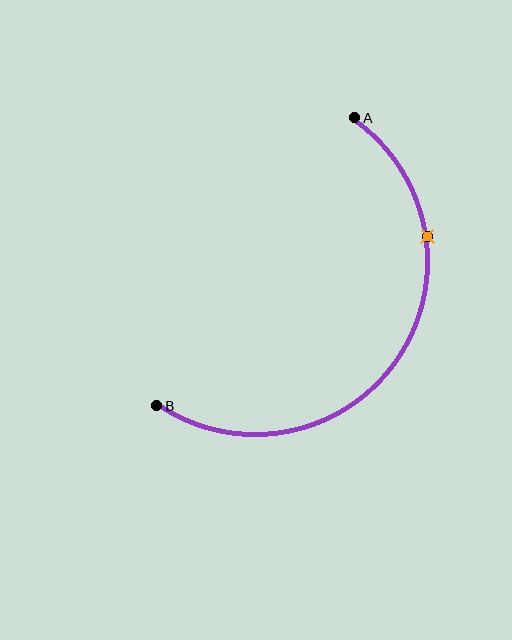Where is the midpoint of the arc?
The arc midpoint is the point on the curve farthest from the straight line joining A and B. It sits below and to the right of that line.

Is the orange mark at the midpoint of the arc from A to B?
No. The orange mark lies on the arc but is closer to endpoint A. The arc midpoint would be at the point on the curve equidistant along the arc from both A and B.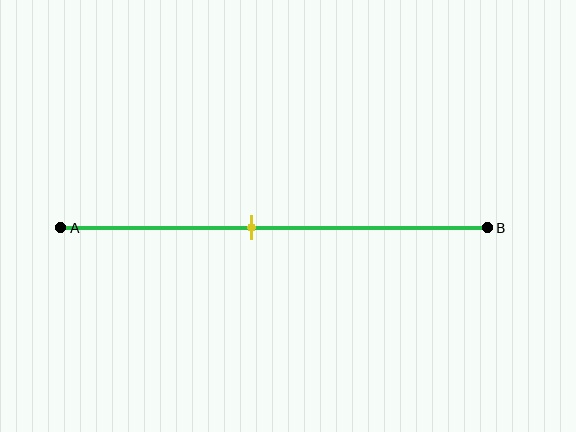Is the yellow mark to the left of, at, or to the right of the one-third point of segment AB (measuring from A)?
The yellow mark is to the right of the one-third point of segment AB.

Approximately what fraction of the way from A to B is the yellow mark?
The yellow mark is approximately 45% of the way from A to B.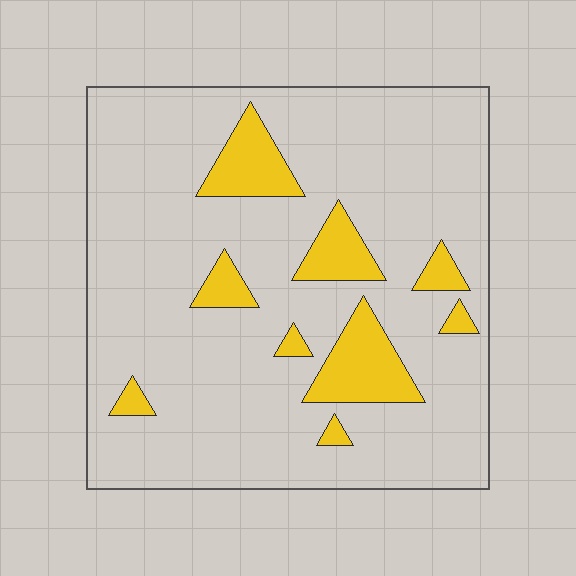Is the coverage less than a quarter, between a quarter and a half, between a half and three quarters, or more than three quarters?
Less than a quarter.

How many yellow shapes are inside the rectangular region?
9.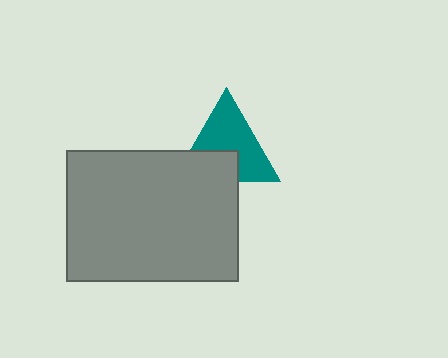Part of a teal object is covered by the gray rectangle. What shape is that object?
It is a triangle.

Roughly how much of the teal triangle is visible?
About half of it is visible (roughly 64%).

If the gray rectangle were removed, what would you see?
You would see the complete teal triangle.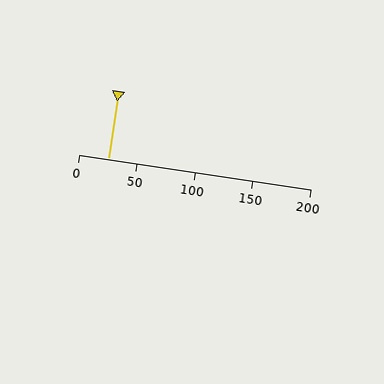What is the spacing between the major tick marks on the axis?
The major ticks are spaced 50 apart.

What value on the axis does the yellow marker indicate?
The marker indicates approximately 25.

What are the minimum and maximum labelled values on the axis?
The axis runs from 0 to 200.